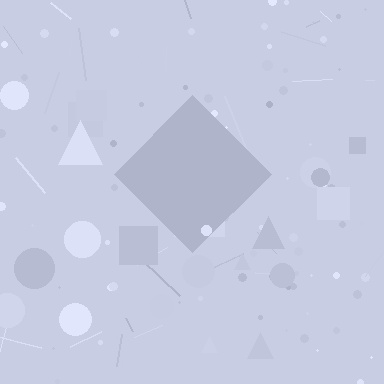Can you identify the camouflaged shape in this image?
The camouflaged shape is a diamond.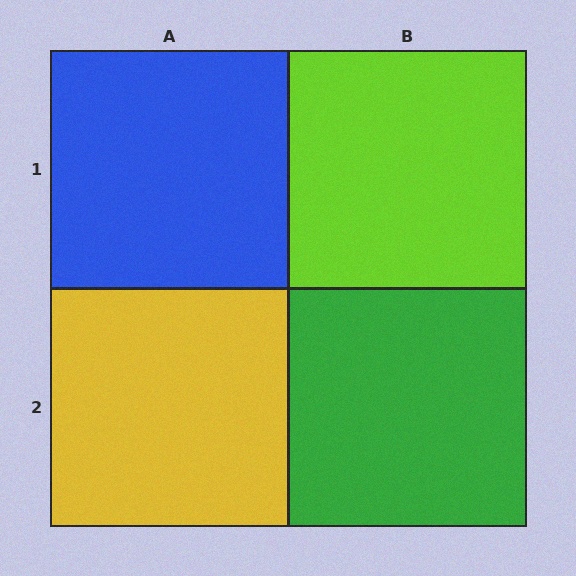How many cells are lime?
1 cell is lime.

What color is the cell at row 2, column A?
Yellow.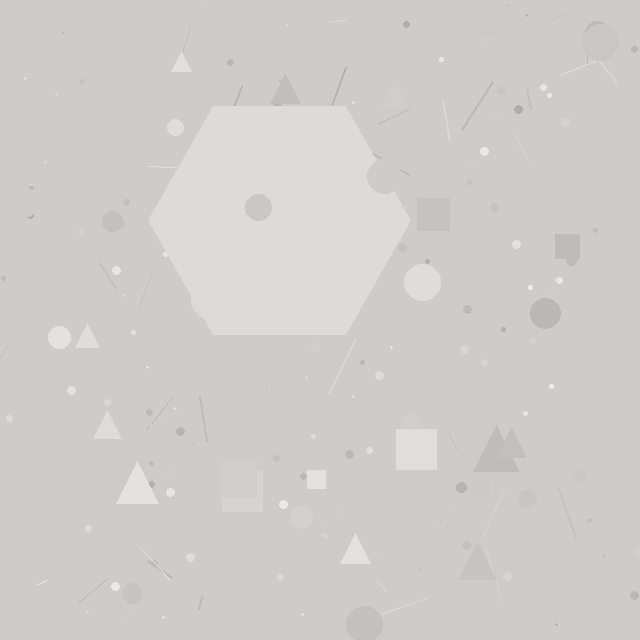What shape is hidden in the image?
A hexagon is hidden in the image.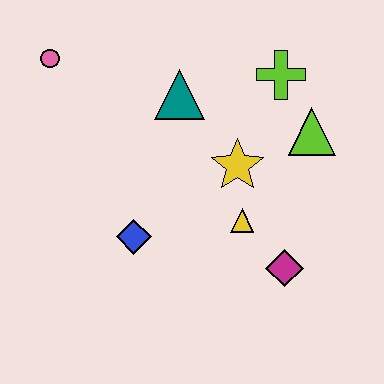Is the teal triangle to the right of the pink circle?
Yes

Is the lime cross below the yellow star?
No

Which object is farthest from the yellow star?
The pink circle is farthest from the yellow star.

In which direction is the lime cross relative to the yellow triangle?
The lime cross is above the yellow triangle.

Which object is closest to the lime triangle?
The lime cross is closest to the lime triangle.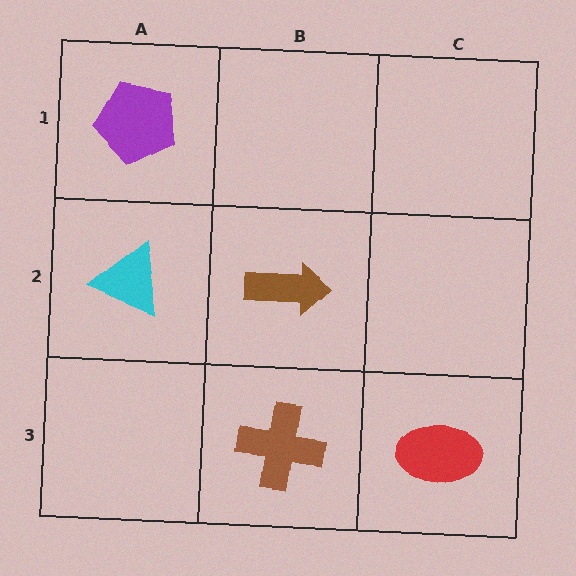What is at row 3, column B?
A brown cross.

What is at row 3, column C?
A red ellipse.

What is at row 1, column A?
A purple pentagon.